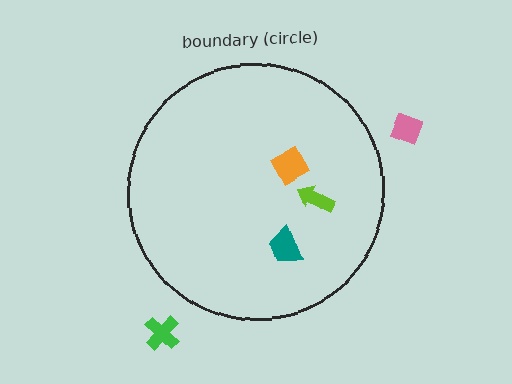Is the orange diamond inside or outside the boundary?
Inside.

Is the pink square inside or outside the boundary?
Outside.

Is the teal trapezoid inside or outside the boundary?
Inside.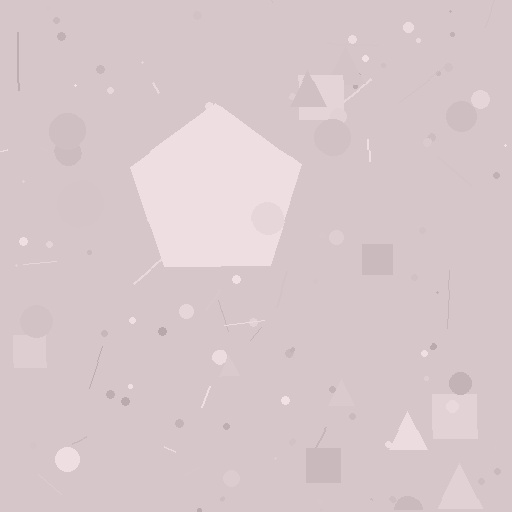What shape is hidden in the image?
A pentagon is hidden in the image.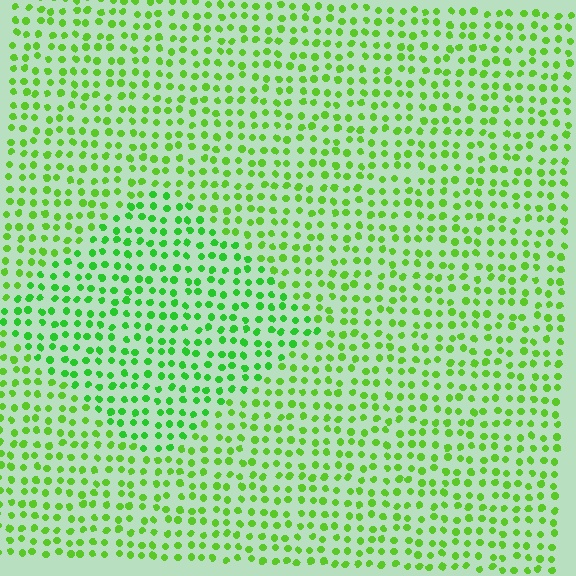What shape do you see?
I see a diamond.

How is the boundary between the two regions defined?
The boundary is defined purely by a slight shift in hue (about 21 degrees). Spacing, size, and orientation are identical on both sides.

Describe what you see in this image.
The image is filled with small lime elements in a uniform arrangement. A diamond-shaped region is visible where the elements are tinted to a slightly different hue, forming a subtle color boundary.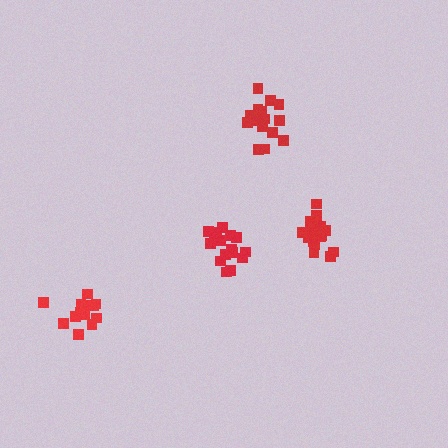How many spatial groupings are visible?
There are 4 spatial groupings.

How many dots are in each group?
Group 1: 19 dots, Group 2: 14 dots, Group 3: 19 dots, Group 4: 16 dots (68 total).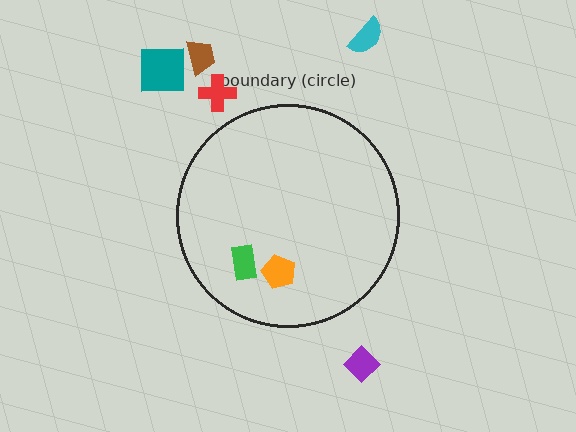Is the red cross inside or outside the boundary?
Outside.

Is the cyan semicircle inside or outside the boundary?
Outside.